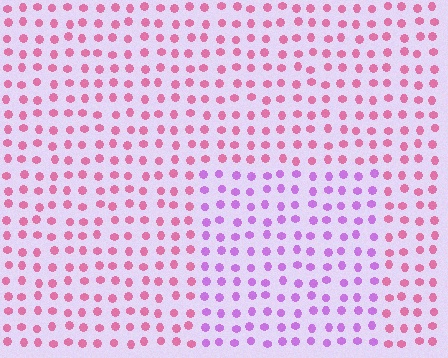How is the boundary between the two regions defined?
The boundary is defined purely by a slight shift in hue (about 45 degrees). Spacing, size, and orientation are identical on both sides.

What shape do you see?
I see a rectangle.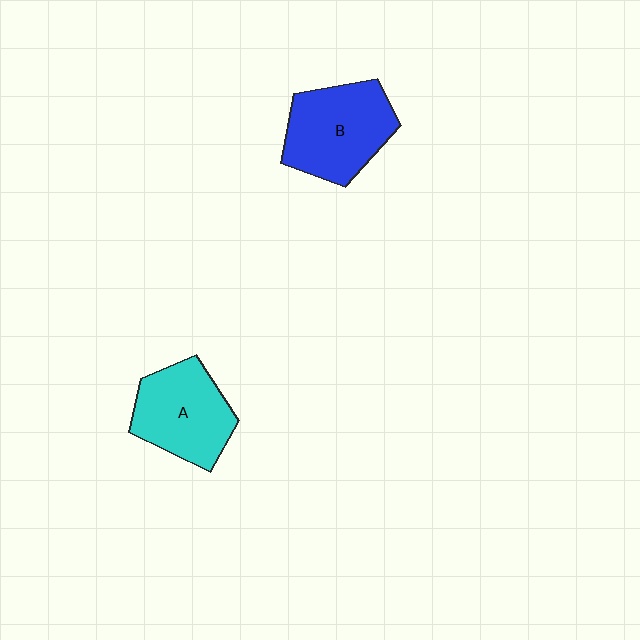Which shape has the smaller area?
Shape A (cyan).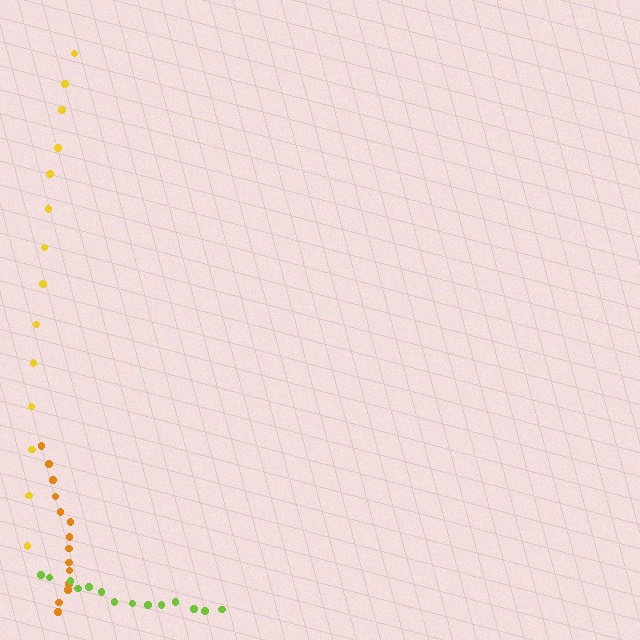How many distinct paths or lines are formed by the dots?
There are 3 distinct paths.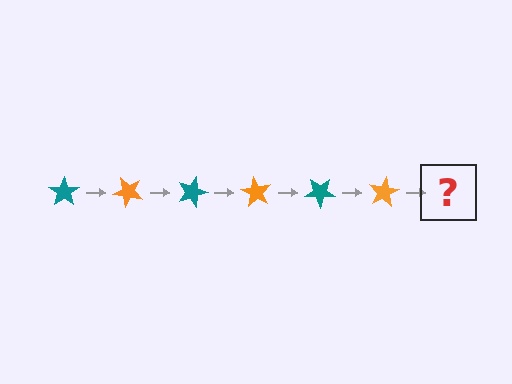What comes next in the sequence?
The next element should be a teal star, rotated 270 degrees from the start.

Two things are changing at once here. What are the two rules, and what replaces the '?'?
The two rules are that it rotates 45 degrees each step and the color cycles through teal and orange. The '?' should be a teal star, rotated 270 degrees from the start.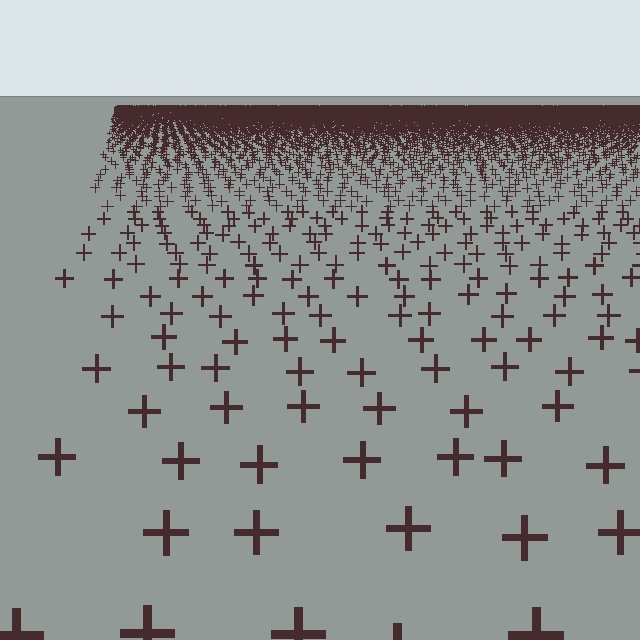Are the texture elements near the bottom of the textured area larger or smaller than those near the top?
Larger. Near the bottom, elements are closer to the viewer and appear at a bigger on-screen size.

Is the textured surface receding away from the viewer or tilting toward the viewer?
The surface is receding away from the viewer. Texture elements get smaller and denser toward the top.